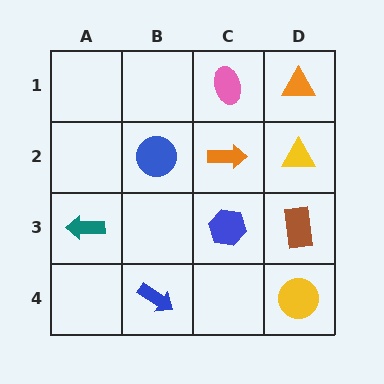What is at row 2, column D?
A yellow triangle.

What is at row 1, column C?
A pink ellipse.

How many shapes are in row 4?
2 shapes.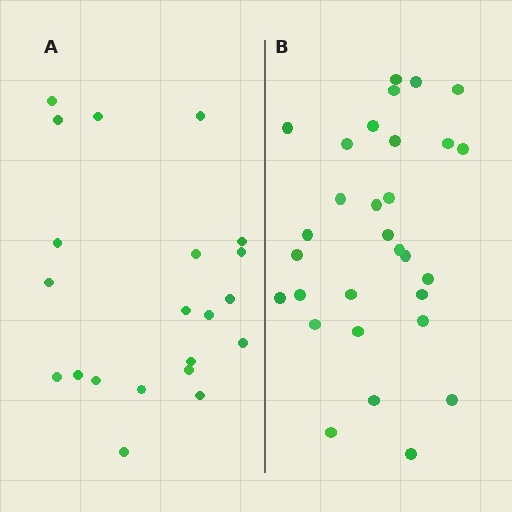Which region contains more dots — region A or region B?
Region B (the right region) has more dots.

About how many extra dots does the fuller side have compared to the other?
Region B has roughly 8 or so more dots than region A.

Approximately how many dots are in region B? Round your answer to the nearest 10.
About 30 dots.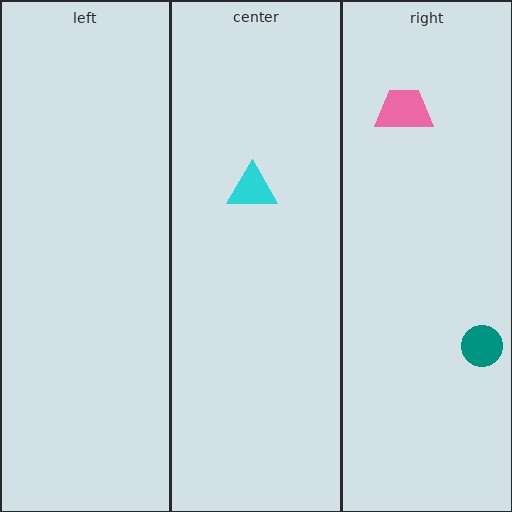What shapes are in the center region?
The cyan triangle.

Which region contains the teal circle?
The right region.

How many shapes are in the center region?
1.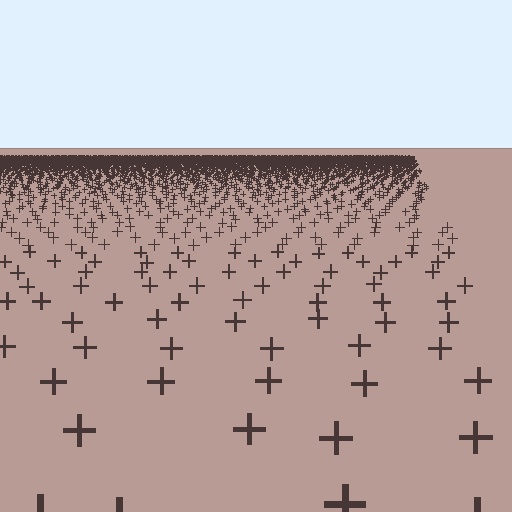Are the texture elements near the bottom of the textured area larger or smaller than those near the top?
Larger. Near the bottom, elements are closer to the viewer and appear at a bigger on-screen size.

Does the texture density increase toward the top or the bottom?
Density increases toward the top.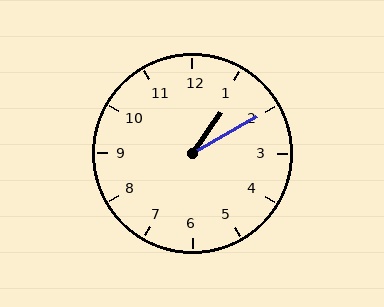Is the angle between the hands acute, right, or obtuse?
It is acute.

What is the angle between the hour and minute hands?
Approximately 25 degrees.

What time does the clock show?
1:10.